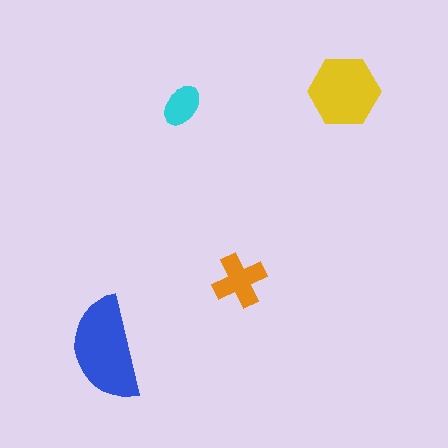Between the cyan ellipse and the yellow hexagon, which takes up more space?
The yellow hexagon.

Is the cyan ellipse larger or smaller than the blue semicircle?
Smaller.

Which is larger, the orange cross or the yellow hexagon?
The yellow hexagon.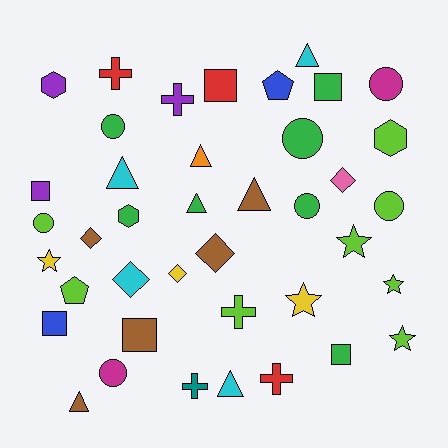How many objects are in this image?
There are 40 objects.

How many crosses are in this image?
There are 5 crosses.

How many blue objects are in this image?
There are 2 blue objects.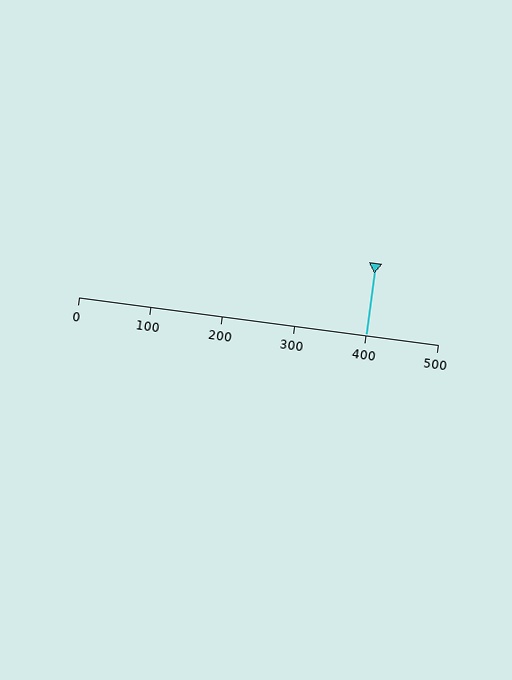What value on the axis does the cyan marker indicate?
The marker indicates approximately 400.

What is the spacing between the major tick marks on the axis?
The major ticks are spaced 100 apart.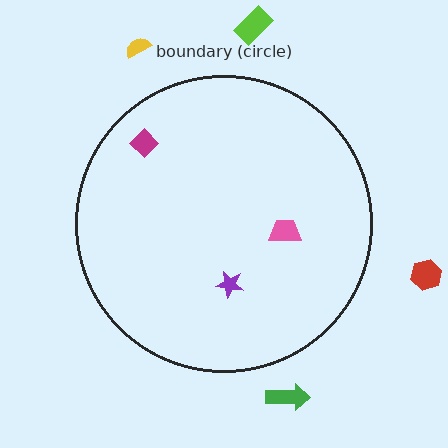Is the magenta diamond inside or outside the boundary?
Inside.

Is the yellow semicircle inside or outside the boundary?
Outside.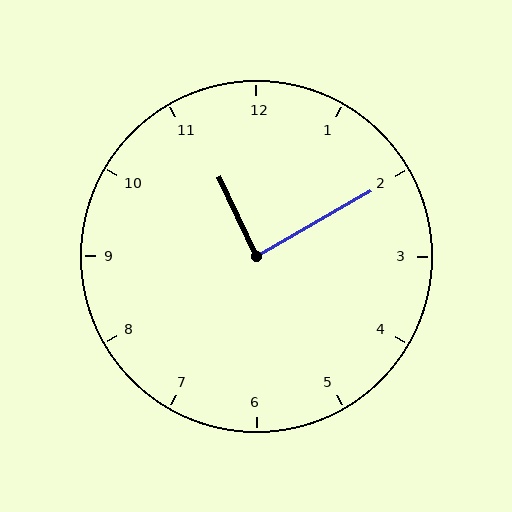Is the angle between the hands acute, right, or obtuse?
It is right.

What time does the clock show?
11:10.